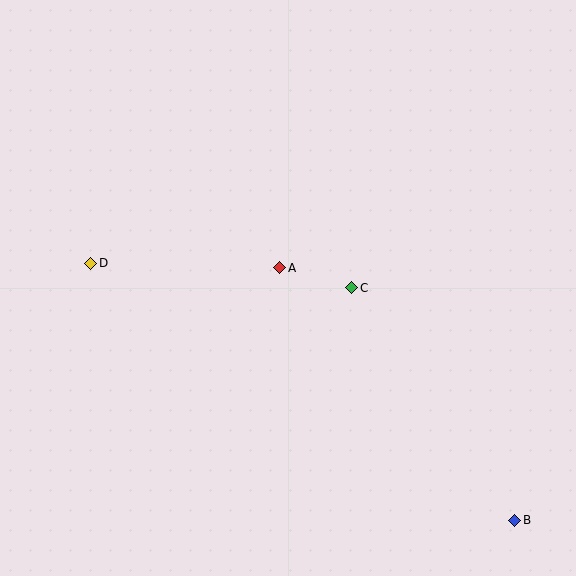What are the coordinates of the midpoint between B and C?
The midpoint between B and C is at (433, 404).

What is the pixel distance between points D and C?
The distance between D and C is 263 pixels.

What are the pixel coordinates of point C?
Point C is at (352, 288).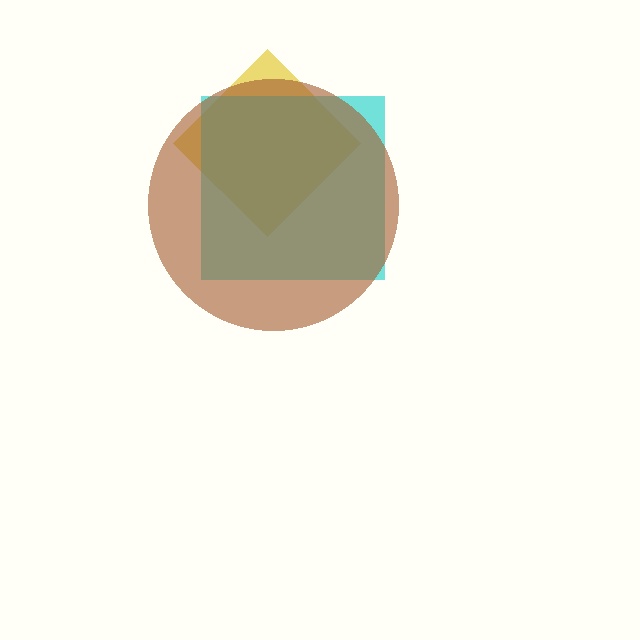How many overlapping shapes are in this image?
There are 3 overlapping shapes in the image.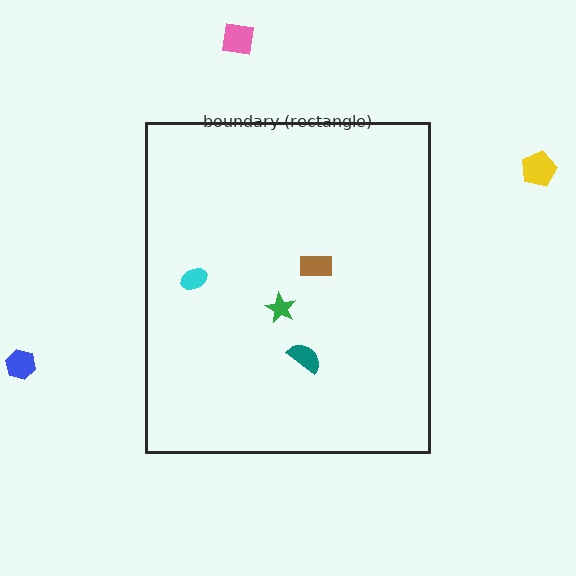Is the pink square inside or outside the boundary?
Outside.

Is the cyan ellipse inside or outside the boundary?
Inside.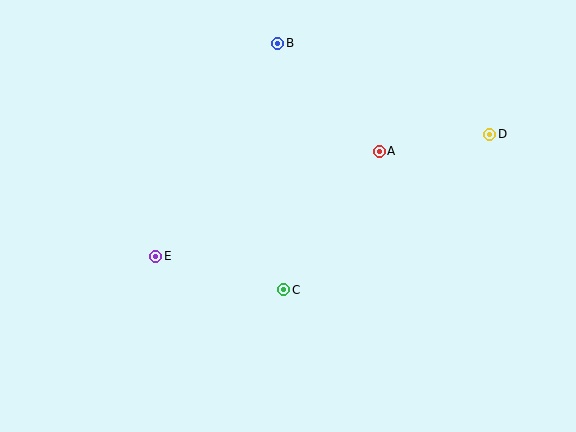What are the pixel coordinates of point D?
Point D is at (490, 134).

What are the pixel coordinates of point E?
Point E is at (156, 256).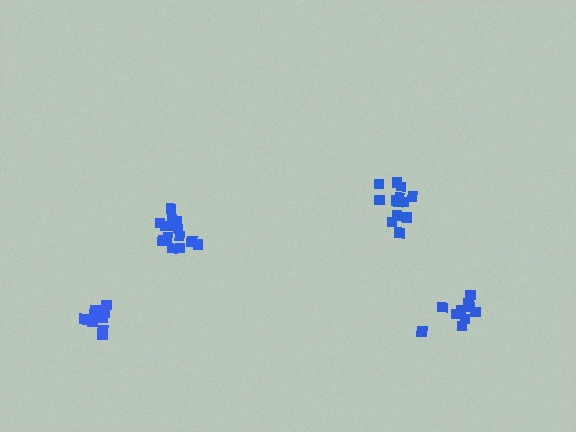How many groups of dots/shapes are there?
There are 4 groups.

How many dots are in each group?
Group 1: 13 dots, Group 2: 12 dots, Group 3: 15 dots, Group 4: 11 dots (51 total).